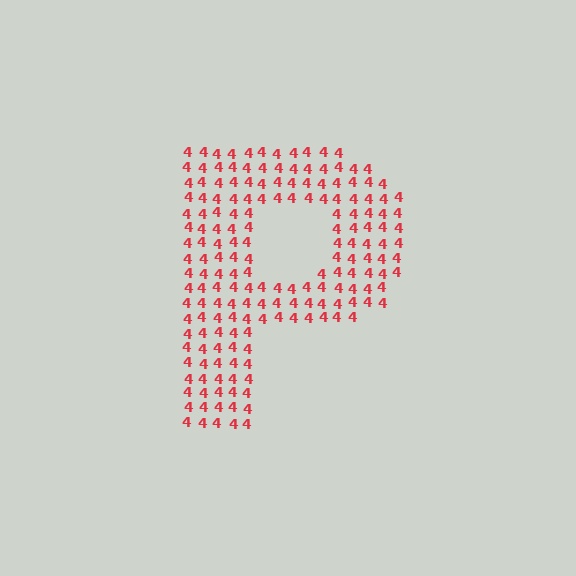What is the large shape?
The large shape is the letter P.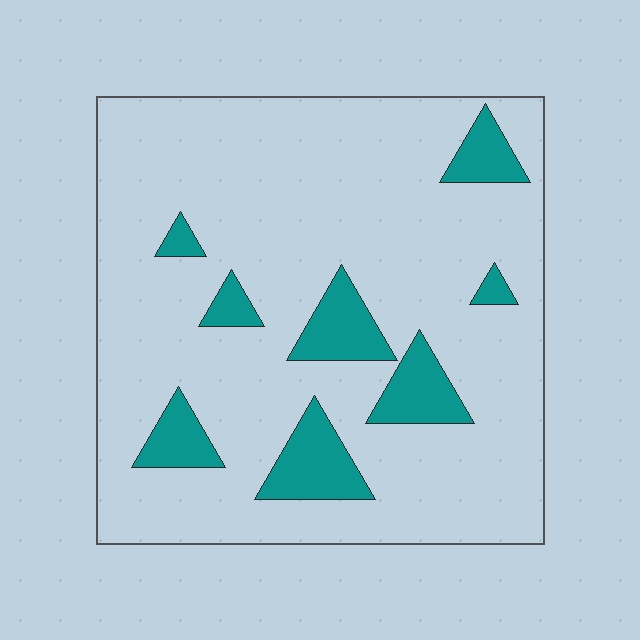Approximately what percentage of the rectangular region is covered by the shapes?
Approximately 15%.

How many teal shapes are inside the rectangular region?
8.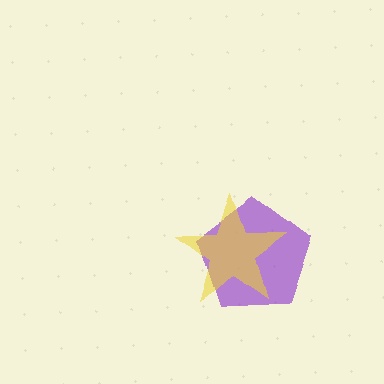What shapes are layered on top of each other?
The layered shapes are: a purple pentagon, a yellow star.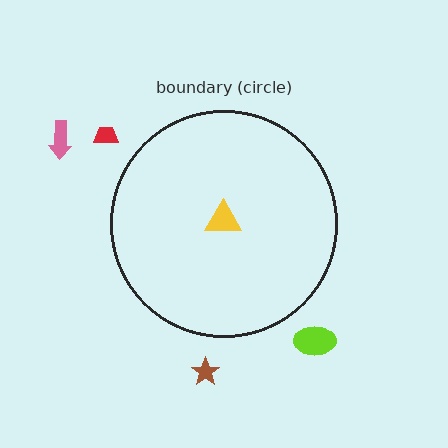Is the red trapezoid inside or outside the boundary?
Outside.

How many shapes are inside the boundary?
1 inside, 4 outside.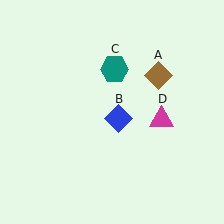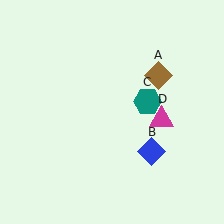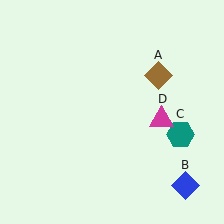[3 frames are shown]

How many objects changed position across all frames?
2 objects changed position: blue diamond (object B), teal hexagon (object C).